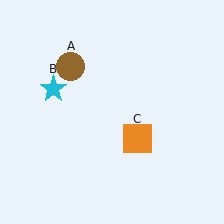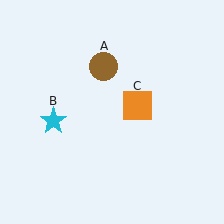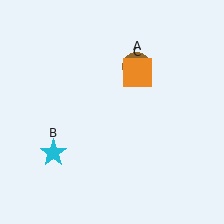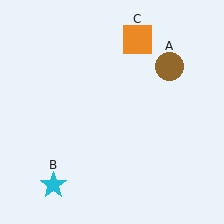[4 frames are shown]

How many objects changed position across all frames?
3 objects changed position: brown circle (object A), cyan star (object B), orange square (object C).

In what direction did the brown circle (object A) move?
The brown circle (object A) moved right.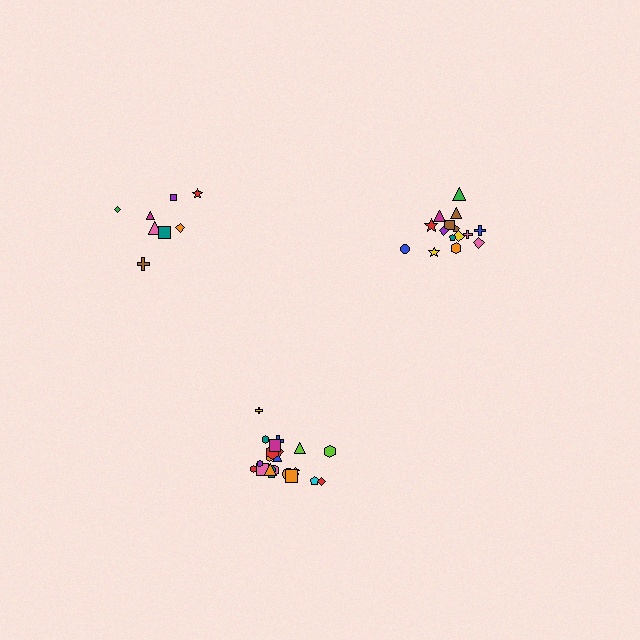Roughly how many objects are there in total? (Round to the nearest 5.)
Roughly 45 objects in total.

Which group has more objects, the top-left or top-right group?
The top-right group.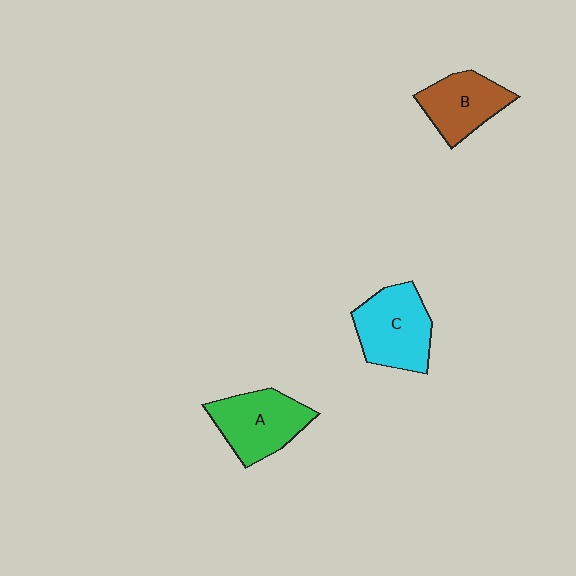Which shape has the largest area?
Shape C (cyan).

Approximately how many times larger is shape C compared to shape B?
Approximately 1.2 times.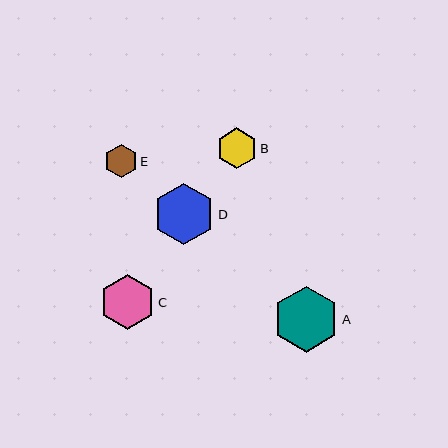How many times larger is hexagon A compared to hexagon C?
Hexagon A is approximately 1.2 times the size of hexagon C.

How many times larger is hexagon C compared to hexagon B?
Hexagon C is approximately 1.4 times the size of hexagon B.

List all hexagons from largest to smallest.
From largest to smallest: A, D, C, B, E.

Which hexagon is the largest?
Hexagon A is the largest with a size of approximately 66 pixels.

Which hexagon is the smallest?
Hexagon E is the smallest with a size of approximately 33 pixels.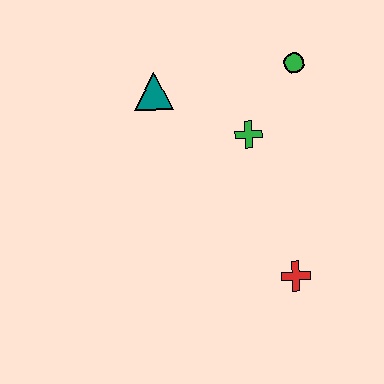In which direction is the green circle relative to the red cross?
The green circle is above the red cross.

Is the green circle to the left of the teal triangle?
No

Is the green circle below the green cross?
No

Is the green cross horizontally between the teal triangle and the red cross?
Yes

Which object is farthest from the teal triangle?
The red cross is farthest from the teal triangle.